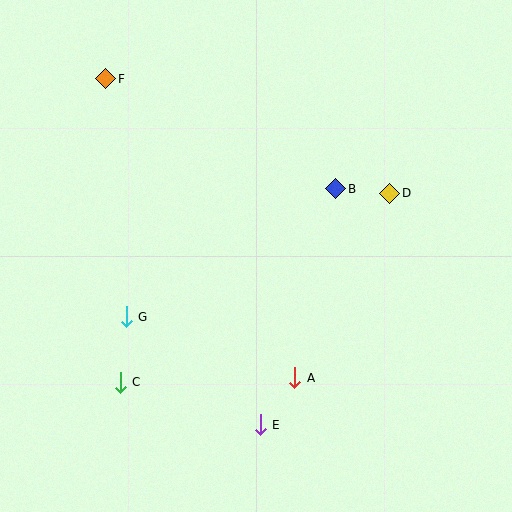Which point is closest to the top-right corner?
Point D is closest to the top-right corner.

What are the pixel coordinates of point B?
Point B is at (336, 189).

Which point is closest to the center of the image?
Point B at (336, 189) is closest to the center.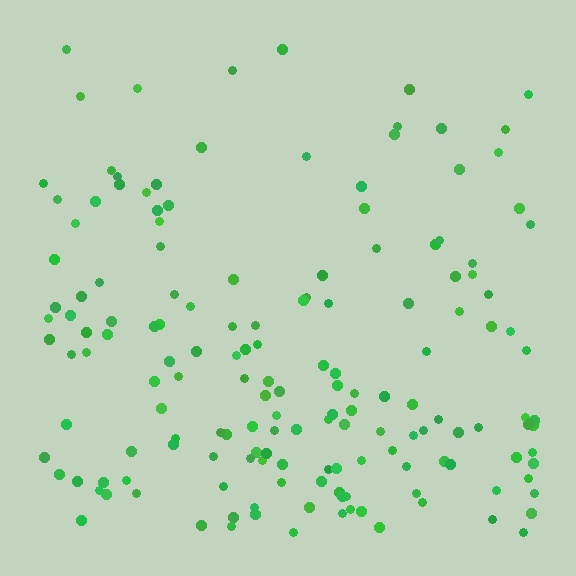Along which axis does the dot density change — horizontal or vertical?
Vertical.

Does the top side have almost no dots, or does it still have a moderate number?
Still a moderate number, just noticeably fewer than the bottom.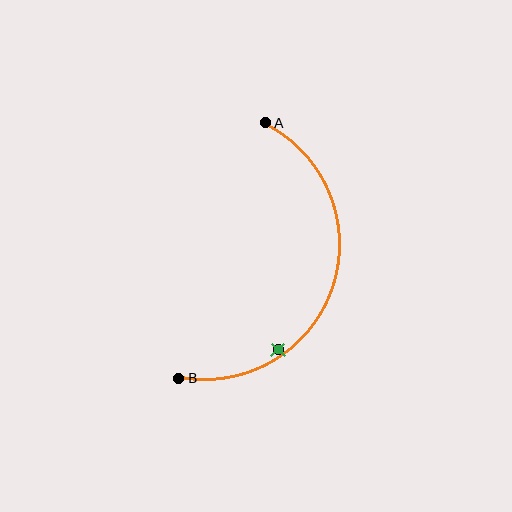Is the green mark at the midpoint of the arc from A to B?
No — the green mark does not lie on the arc at all. It sits slightly inside the curve.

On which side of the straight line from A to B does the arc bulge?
The arc bulges to the right of the straight line connecting A and B.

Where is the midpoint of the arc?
The arc midpoint is the point on the curve farthest from the straight line joining A and B. It sits to the right of that line.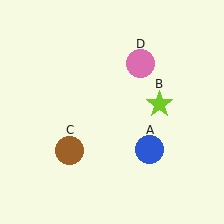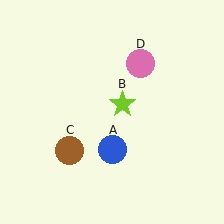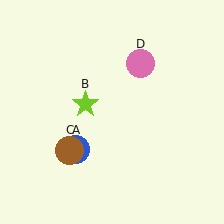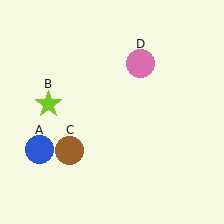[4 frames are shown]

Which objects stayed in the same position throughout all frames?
Brown circle (object C) and pink circle (object D) remained stationary.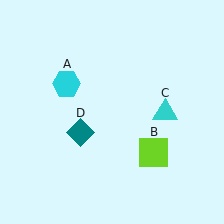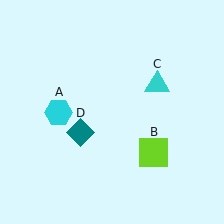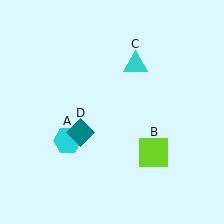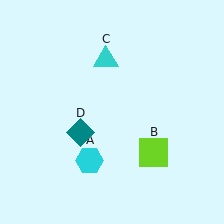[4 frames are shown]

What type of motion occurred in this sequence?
The cyan hexagon (object A), cyan triangle (object C) rotated counterclockwise around the center of the scene.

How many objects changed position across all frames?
2 objects changed position: cyan hexagon (object A), cyan triangle (object C).